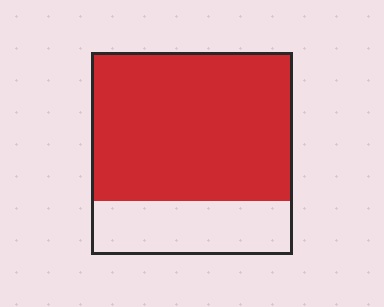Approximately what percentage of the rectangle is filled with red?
Approximately 75%.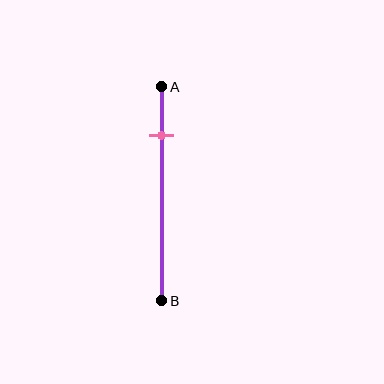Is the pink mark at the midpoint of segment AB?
No, the mark is at about 25% from A, not at the 50% midpoint.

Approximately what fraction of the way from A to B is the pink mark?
The pink mark is approximately 25% of the way from A to B.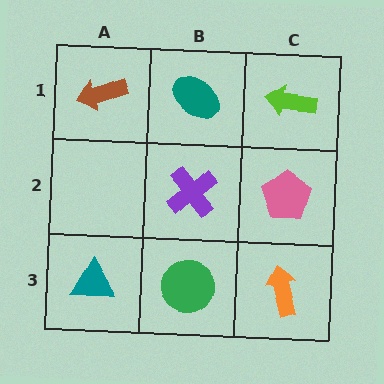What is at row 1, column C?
A lime arrow.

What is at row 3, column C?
An orange arrow.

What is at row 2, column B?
A purple cross.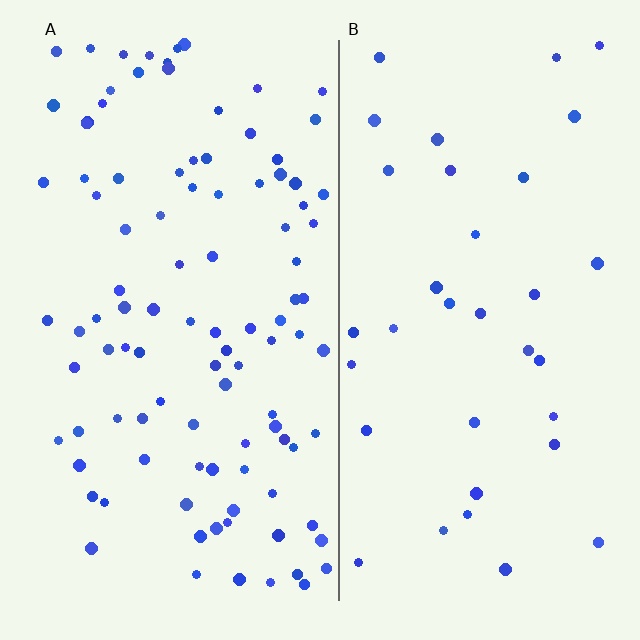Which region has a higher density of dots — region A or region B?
A (the left).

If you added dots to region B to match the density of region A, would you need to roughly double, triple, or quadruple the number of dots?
Approximately triple.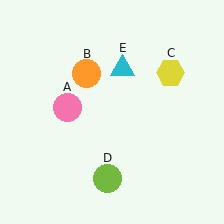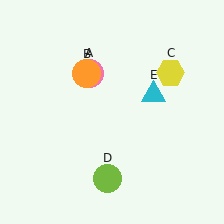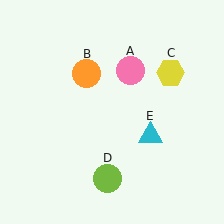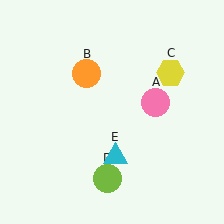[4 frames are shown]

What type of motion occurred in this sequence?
The pink circle (object A), cyan triangle (object E) rotated clockwise around the center of the scene.